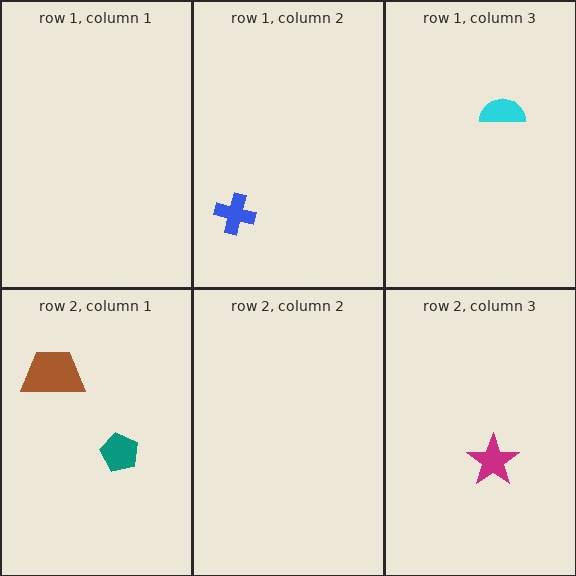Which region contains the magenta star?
The row 2, column 3 region.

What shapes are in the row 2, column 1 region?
The teal pentagon, the brown trapezoid.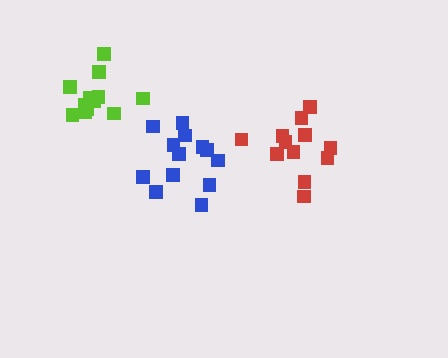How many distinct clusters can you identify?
There are 3 distinct clusters.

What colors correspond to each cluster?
The clusters are colored: lime, red, blue.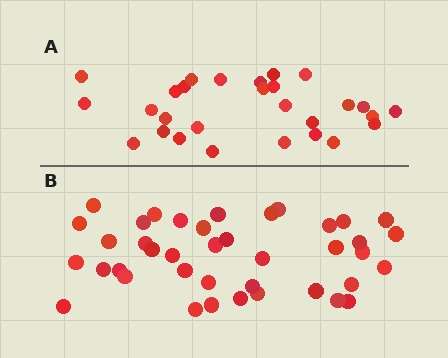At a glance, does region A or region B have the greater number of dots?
Region B (the bottom region) has more dots.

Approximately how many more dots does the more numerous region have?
Region B has roughly 12 or so more dots than region A.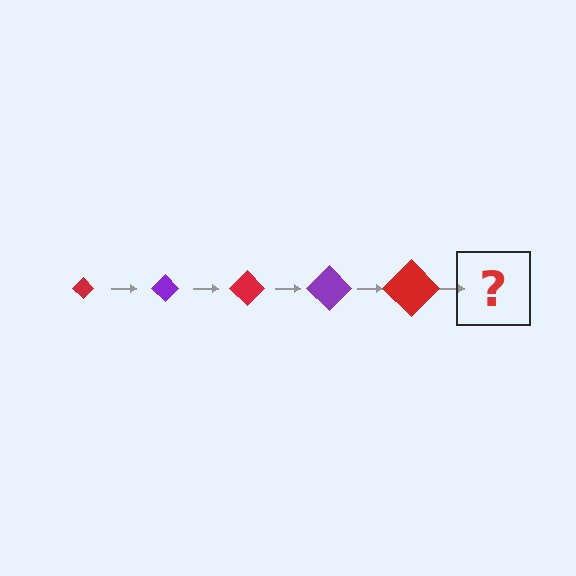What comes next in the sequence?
The next element should be a purple diamond, larger than the previous one.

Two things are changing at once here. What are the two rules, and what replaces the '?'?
The two rules are that the diamond grows larger each step and the color cycles through red and purple. The '?' should be a purple diamond, larger than the previous one.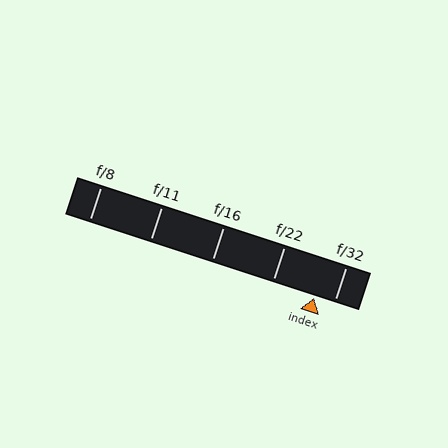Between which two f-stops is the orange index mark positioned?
The index mark is between f/22 and f/32.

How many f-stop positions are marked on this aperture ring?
There are 5 f-stop positions marked.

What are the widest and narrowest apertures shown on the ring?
The widest aperture shown is f/8 and the narrowest is f/32.